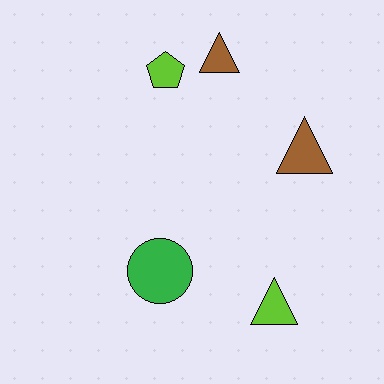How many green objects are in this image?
There is 1 green object.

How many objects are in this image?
There are 5 objects.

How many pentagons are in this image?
There is 1 pentagon.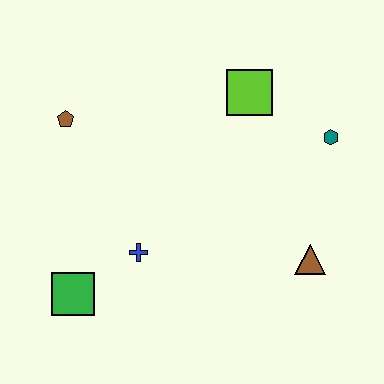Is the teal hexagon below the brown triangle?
No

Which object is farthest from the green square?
The teal hexagon is farthest from the green square.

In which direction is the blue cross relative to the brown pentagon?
The blue cross is below the brown pentagon.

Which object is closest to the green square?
The blue cross is closest to the green square.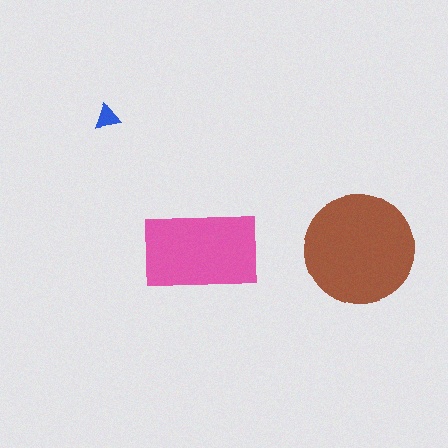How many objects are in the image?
There are 3 objects in the image.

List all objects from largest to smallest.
The brown circle, the pink rectangle, the blue triangle.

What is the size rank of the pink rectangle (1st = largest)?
2nd.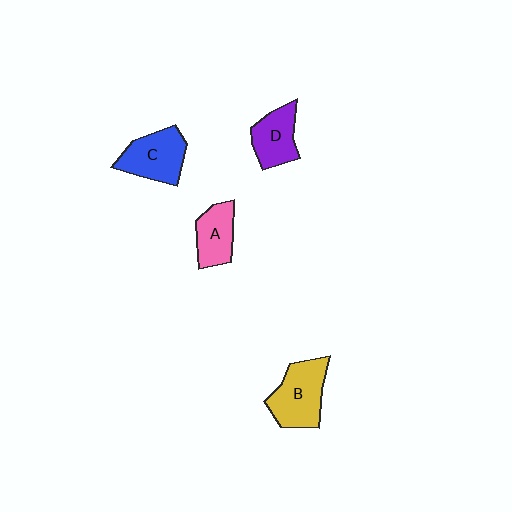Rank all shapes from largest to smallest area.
From largest to smallest: B (yellow), C (blue), D (purple), A (pink).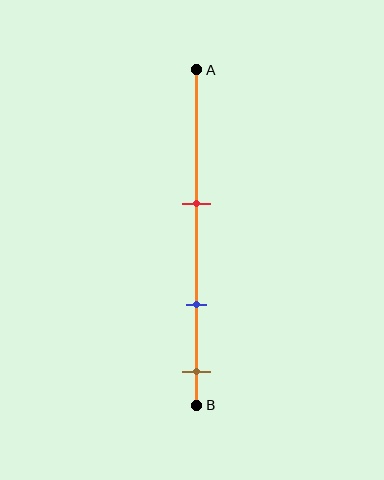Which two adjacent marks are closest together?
The blue and brown marks are the closest adjacent pair.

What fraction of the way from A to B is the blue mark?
The blue mark is approximately 70% (0.7) of the way from A to B.